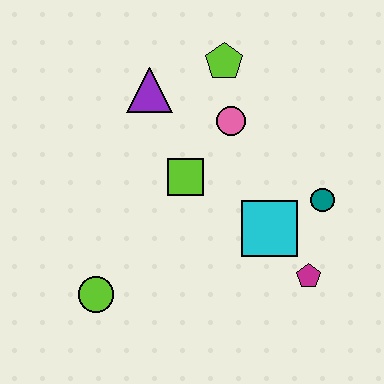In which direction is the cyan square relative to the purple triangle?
The cyan square is below the purple triangle.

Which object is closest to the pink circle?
The lime pentagon is closest to the pink circle.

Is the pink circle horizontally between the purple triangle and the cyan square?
Yes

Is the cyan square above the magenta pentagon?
Yes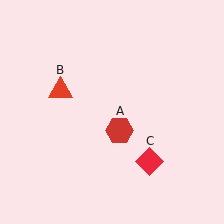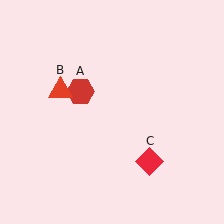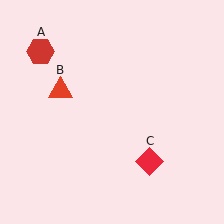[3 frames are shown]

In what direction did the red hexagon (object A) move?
The red hexagon (object A) moved up and to the left.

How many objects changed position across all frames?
1 object changed position: red hexagon (object A).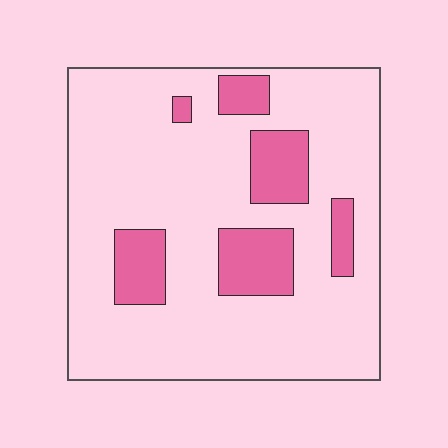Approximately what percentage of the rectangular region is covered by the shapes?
Approximately 20%.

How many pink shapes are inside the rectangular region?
6.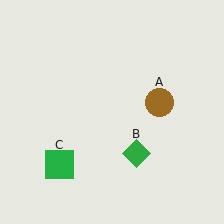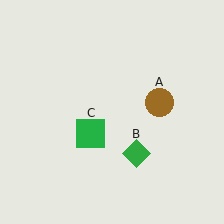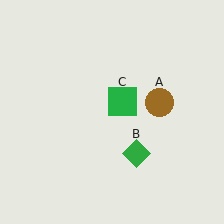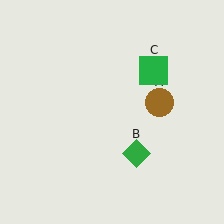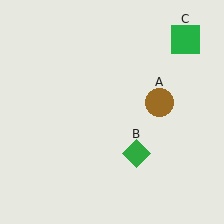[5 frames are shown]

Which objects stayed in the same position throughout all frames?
Brown circle (object A) and green diamond (object B) remained stationary.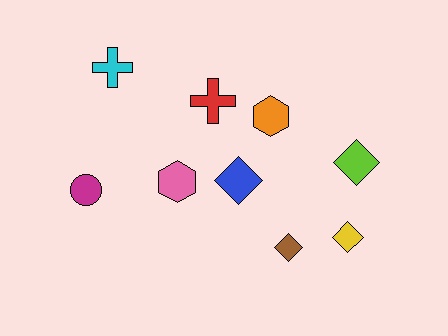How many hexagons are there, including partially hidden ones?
There are 2 hexagons.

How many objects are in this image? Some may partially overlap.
There are 9 objects.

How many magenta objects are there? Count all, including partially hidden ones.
There is 1 magenta object.